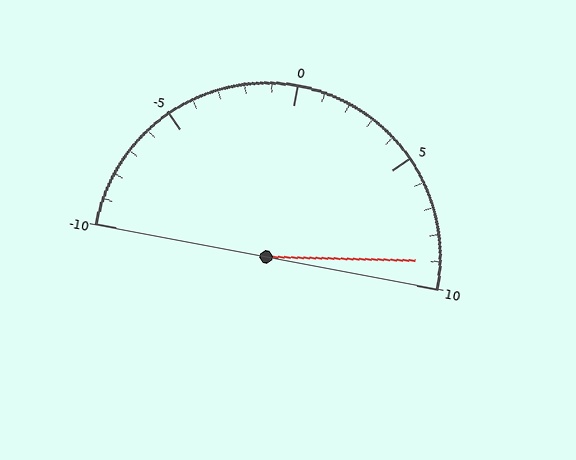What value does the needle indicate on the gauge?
The needle indicates approximately 9.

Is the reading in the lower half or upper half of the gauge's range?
The reading is in the upper half of the range (-10 to 10).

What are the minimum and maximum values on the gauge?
The gauge ranges from -10 to 10.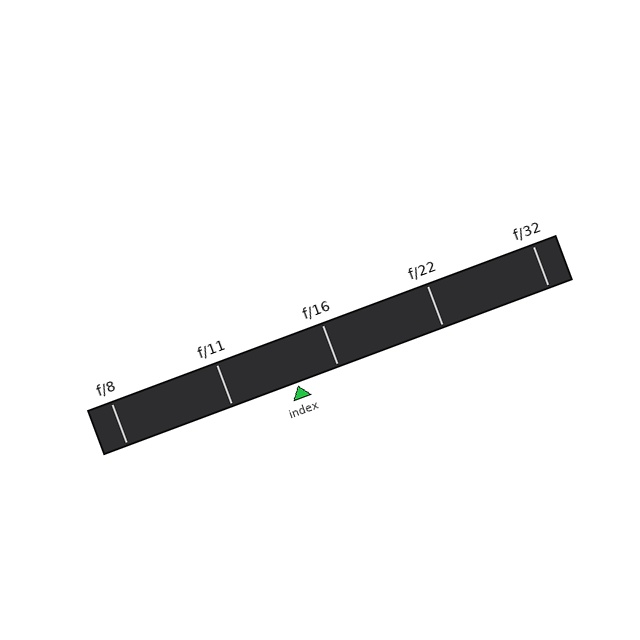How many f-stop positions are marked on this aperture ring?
There are 5 f-stop positions marked.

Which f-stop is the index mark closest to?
The index mark is closest to f/16.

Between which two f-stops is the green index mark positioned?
The index mark is between f/11 and f/16.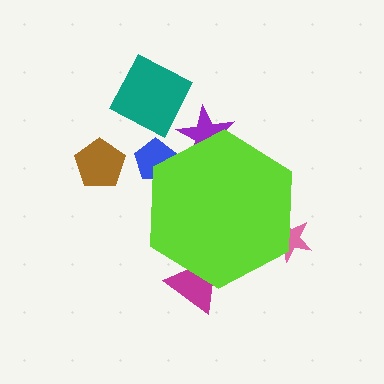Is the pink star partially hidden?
Yes, the pink star is partially hidden behind the lime hexagon.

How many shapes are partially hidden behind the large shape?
4 shapes are partially hidden.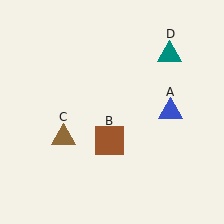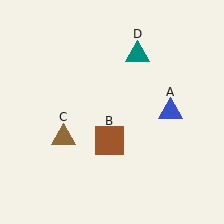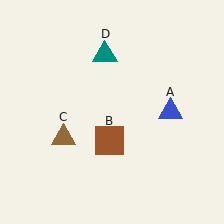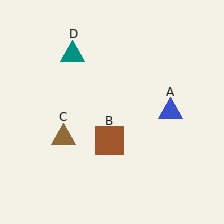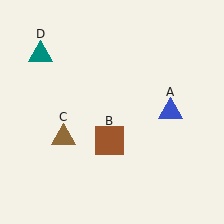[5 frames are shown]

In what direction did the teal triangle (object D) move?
The teal triangle (object D) moved left.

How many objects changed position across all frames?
1 object changed position: teal triangle (object D).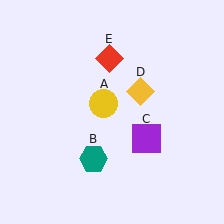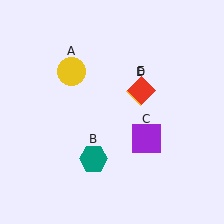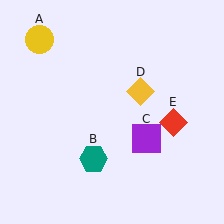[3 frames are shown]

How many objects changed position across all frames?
2 objects changed position: yellow circle (object A), red diamond (object E).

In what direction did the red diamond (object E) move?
The red diamond (object E) moved down and to the right.